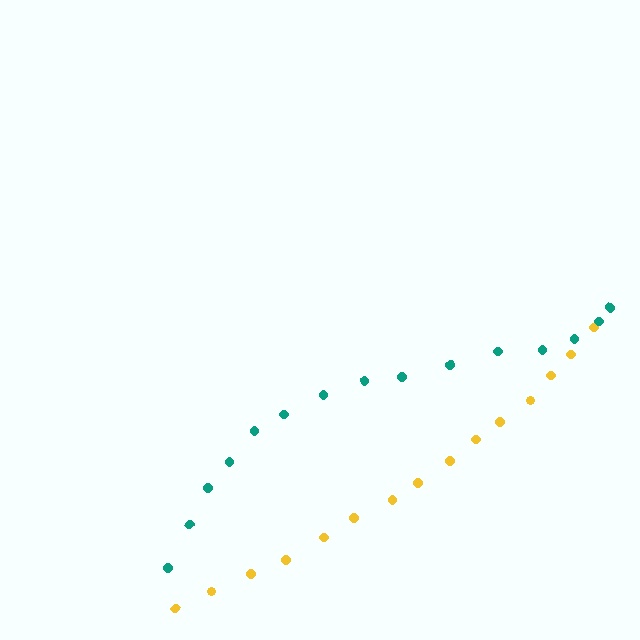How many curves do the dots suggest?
There are 2 distinct paths.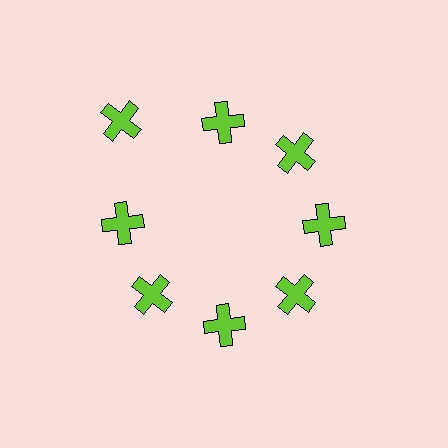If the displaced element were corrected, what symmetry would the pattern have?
It would have 8-fold rotational symmetry — the pattern would map onto itself every 45 degrees.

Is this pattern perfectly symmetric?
No. The 8 lime crosses are arranged in a ring, but one element near the 10 o'clock position is pushed outward from the center, breaking the 8-fold rotational symmetry.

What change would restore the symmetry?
The symmetry would be restored by moving it inward, back onto the ring so that all 8 crosses sit at equal angles and equal distance from the center.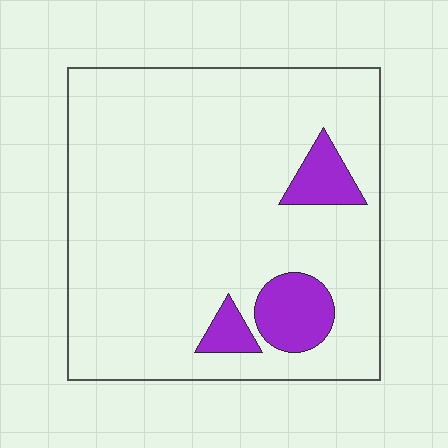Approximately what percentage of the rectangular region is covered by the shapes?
Approximately 10%.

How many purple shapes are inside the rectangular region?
3.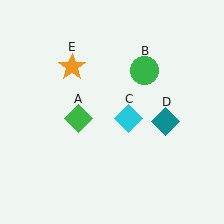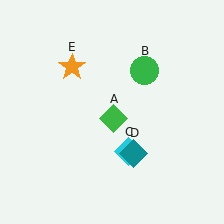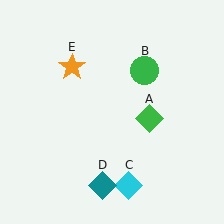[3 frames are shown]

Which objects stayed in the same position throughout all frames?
Green circle (object B) and orange star (object E) remained stationary.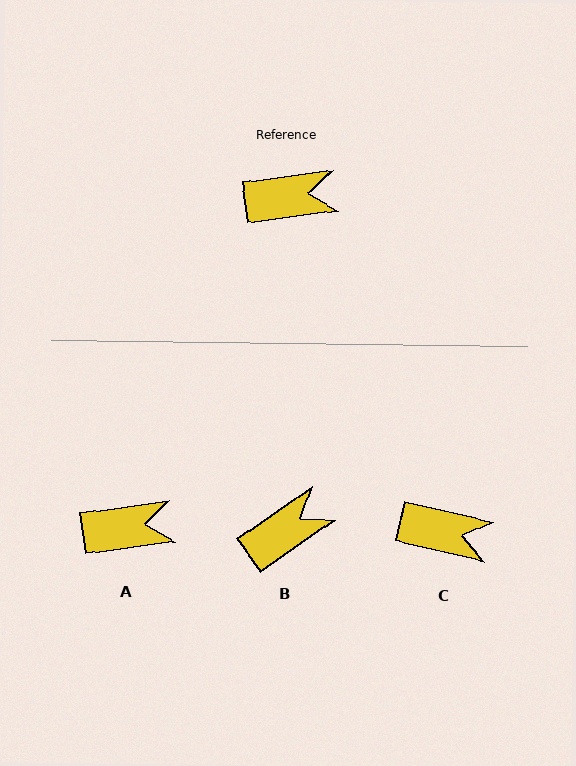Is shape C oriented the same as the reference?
No, it is off by about 21 degrees.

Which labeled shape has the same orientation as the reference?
A.